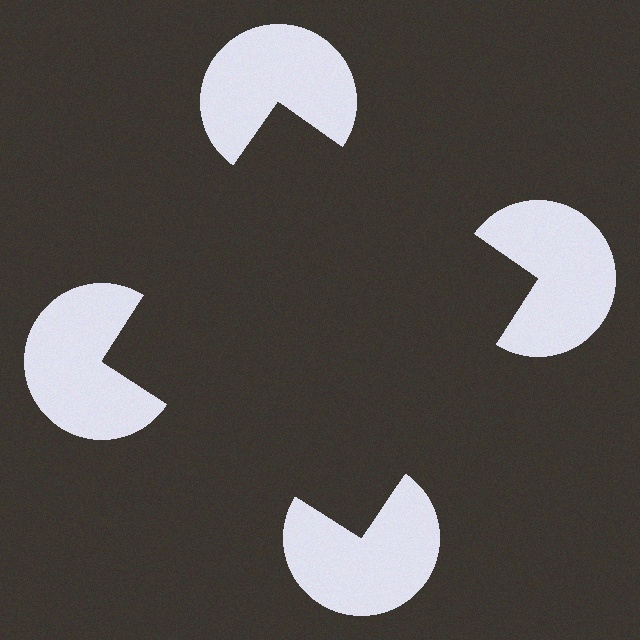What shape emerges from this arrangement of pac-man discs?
An illusory square — its edges are inferred from the aligned wedge cuts in the pac-man discs, not physically drawn.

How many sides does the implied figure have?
4 sides.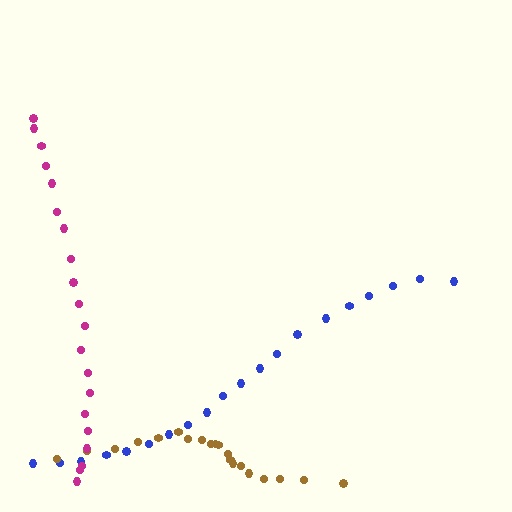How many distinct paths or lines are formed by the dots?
There are 3 distinct paths.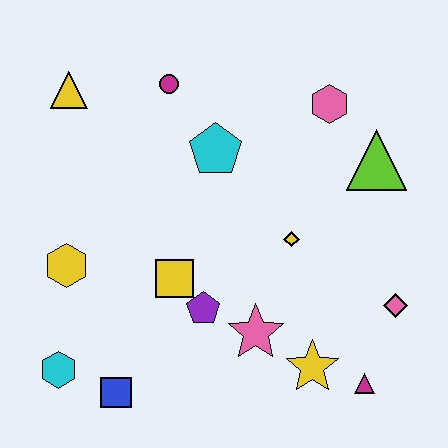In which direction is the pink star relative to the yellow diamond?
The pink star is below the yellow diamond.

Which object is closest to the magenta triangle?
The yellow star is closest to the magenta triangle.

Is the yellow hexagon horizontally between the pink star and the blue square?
No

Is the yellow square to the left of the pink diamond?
Yes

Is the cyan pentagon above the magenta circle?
No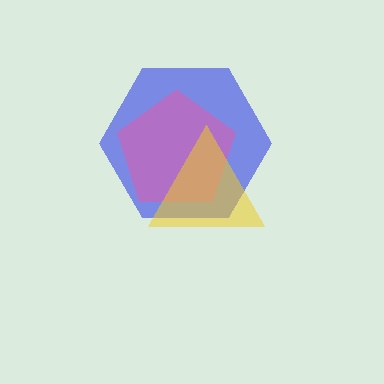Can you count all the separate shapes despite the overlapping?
Yes, there are 3 separate shapes.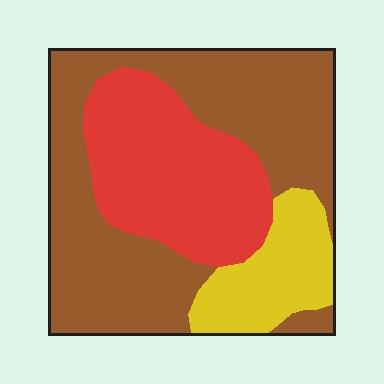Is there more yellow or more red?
Red.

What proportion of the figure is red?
Red covers around 30% of the figure.